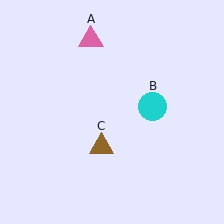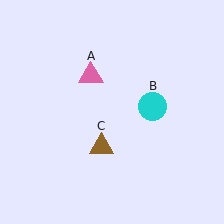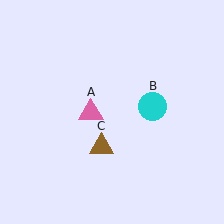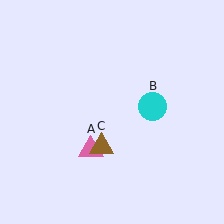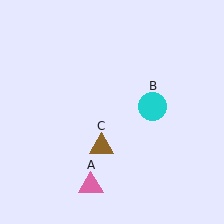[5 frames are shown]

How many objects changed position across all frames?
1 object changed position: pink triangle (object A).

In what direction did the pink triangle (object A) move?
The pink triangle (object A) moved down.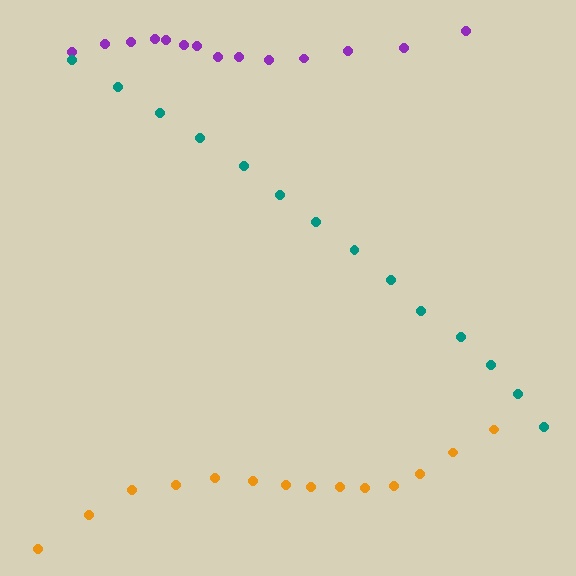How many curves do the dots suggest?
There are 3 distinct paths.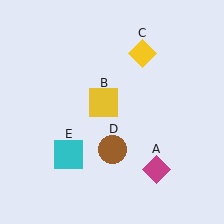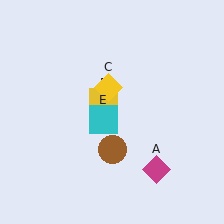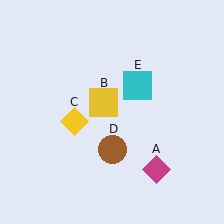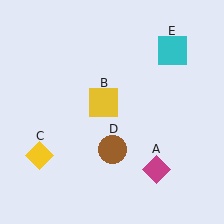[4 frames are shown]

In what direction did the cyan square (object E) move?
The cyan square (object E) moved up and to the right.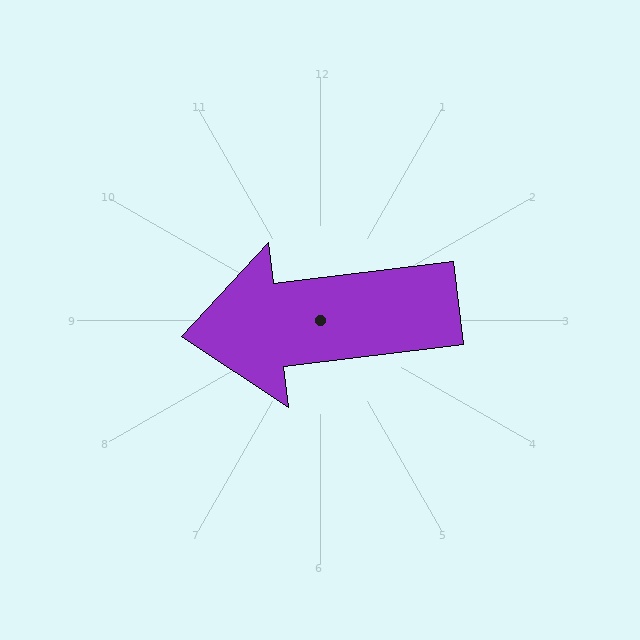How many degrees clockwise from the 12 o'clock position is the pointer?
Approximately 263 degrees.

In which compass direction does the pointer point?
West.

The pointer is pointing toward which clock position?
Roughly 9 o'clock.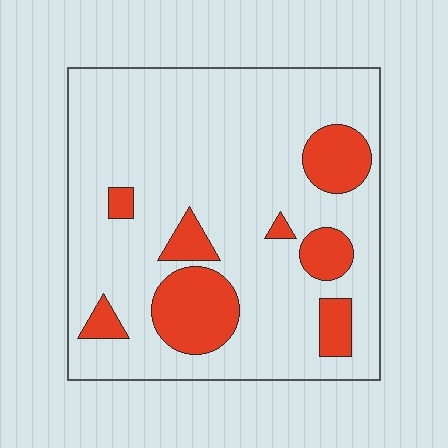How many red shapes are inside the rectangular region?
8.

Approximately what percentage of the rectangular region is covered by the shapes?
Approximately 20%.